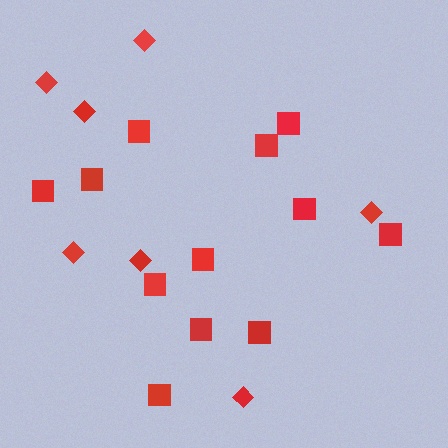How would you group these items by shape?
There are 2 groups: one group of squares (12) and one group of diamonds (7).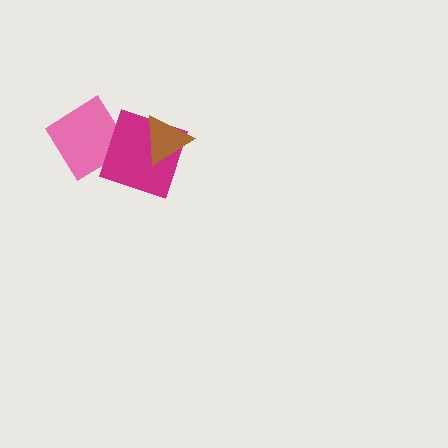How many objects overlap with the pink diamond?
1 object overlaps with the pink diamond.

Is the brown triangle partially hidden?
No, no other shape covers it.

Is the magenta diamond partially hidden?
Yes, it is partially covered by another shape.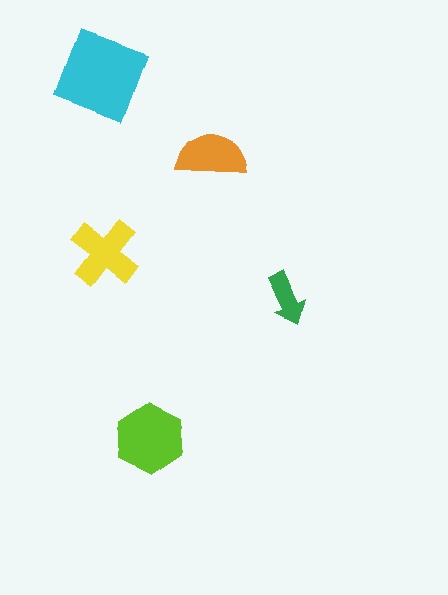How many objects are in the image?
There are 5 objects in the image.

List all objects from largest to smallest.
The cyan diamond, the lime hexagon, the yellow cross, the orange semicircle, the green arrow.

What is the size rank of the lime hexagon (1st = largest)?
2nd.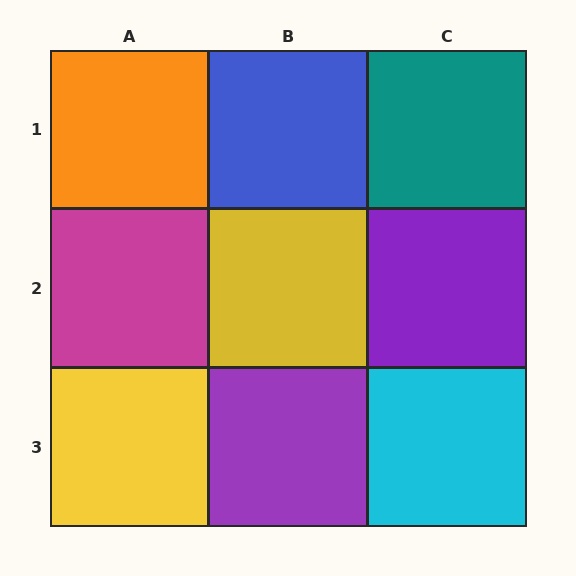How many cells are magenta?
1 cell is magenta.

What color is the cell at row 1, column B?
Blue.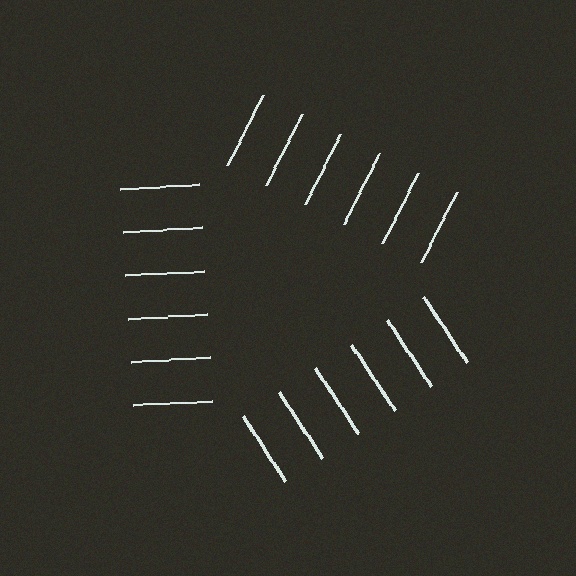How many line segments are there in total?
18 — 6 along each of the 3 edges.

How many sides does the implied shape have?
3 sides — the line-ends trace a triangle.